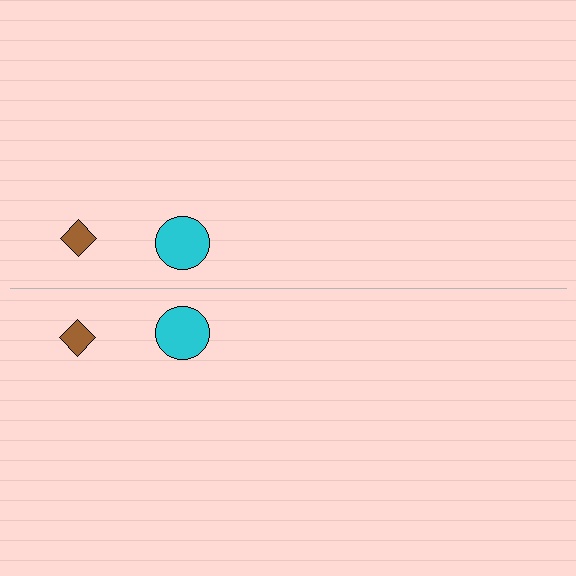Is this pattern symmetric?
Yes, this pattern has bilateral (reflection) symmetry.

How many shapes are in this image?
There are 4 shapes in this image.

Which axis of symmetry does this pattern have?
The pattern has a horizontal axis of symmetry running through the center of the image.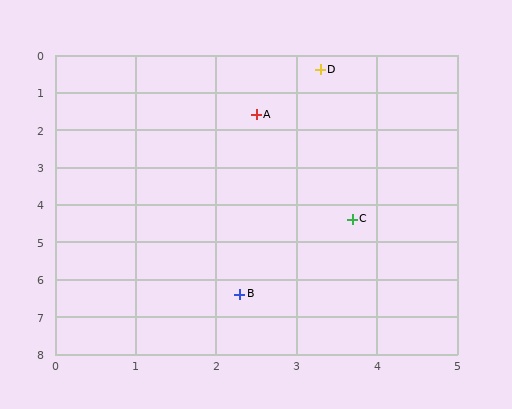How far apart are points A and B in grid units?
Points A and B are about 4.8 grid units apart.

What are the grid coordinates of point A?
Point A is at approximately (2.5, 1.6).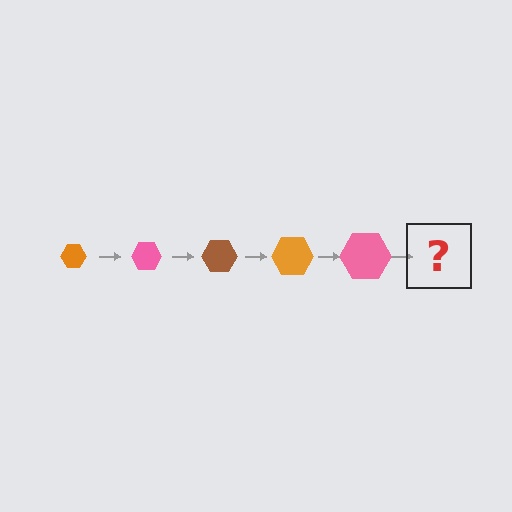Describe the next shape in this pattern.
It should be a brown hexagon, larger than the previous one.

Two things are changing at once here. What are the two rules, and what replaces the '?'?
The two rules are that the hexagon grows larger each step and the color cycles through orange, pink, and brown. The '?' should be a brown hexagon, larger than the previous one.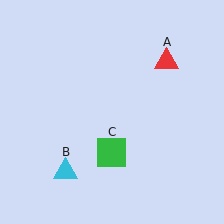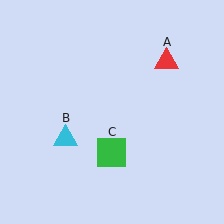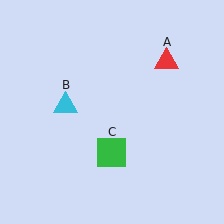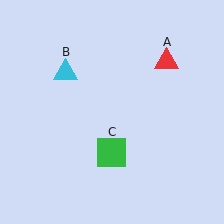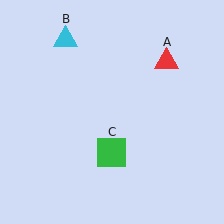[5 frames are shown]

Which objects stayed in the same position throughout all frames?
Red triangle (object A) and green square (object C) remained stationary.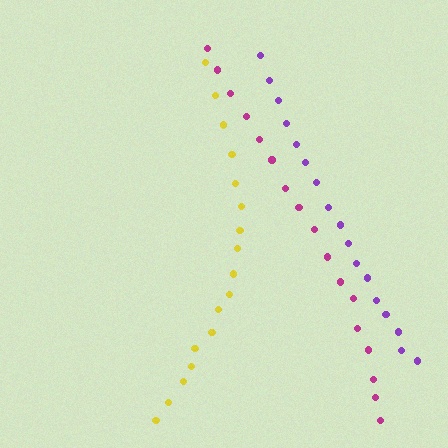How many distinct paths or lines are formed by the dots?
There are 3 distinct paths.